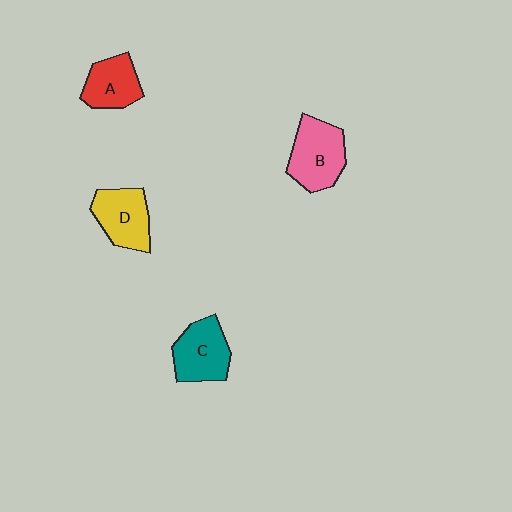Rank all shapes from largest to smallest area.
From largest to smallest: B (pink), C (teal), D (yellow), A (red).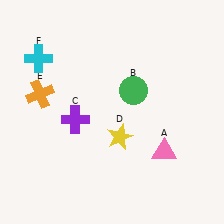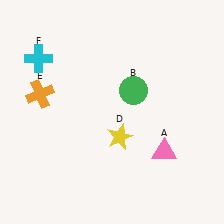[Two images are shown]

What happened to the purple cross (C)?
The purple cross (C) was removed in Image 2. It was in the bottom-left area of Image 1.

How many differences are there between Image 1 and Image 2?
There is 1 difference between the two images.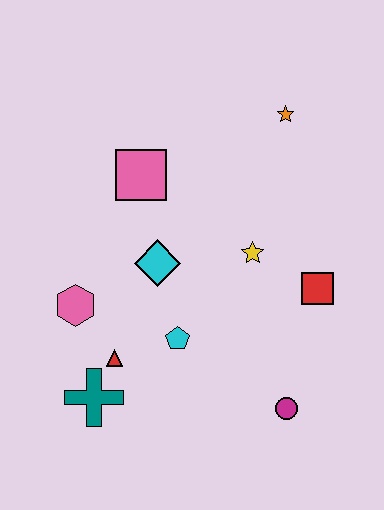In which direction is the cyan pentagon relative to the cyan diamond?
The cyan pentagon is below the cyan diamond.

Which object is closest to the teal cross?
The red triangle is closest to the teal cross.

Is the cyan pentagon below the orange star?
Yes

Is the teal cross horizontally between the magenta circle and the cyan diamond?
No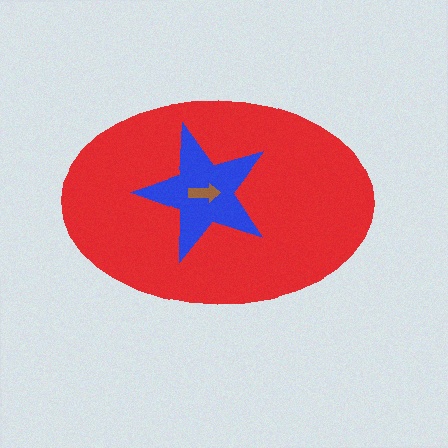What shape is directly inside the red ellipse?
The blue star.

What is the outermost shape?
The red ellipse.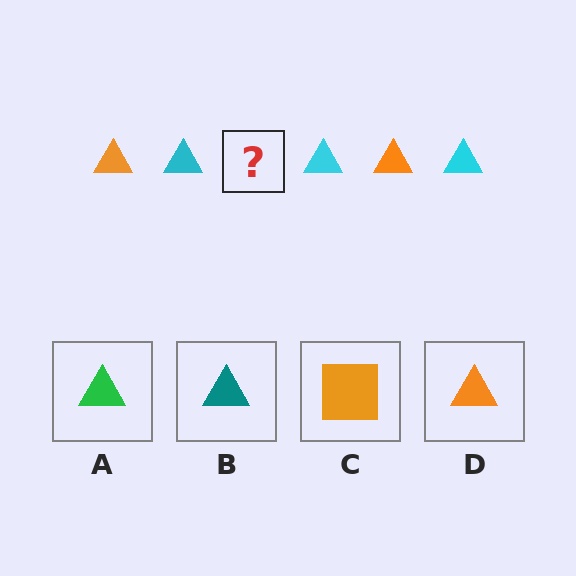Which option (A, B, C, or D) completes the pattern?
D.